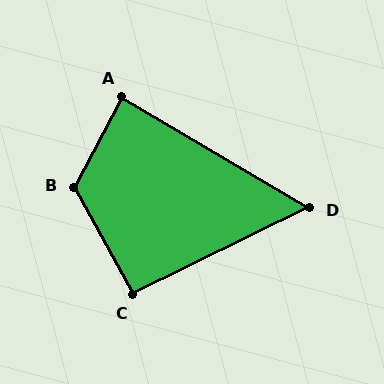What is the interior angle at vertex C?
Approximately 93 degrees (approximately right).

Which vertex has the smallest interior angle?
D, at approximately 57 degrees.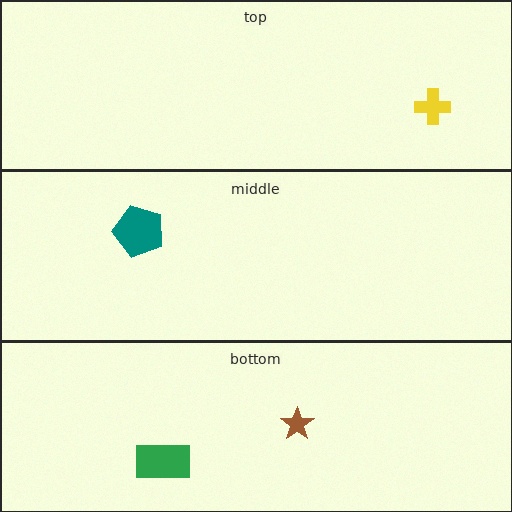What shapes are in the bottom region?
The brown star, the green rectangle.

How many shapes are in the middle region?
1.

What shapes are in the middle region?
The teal pentagon.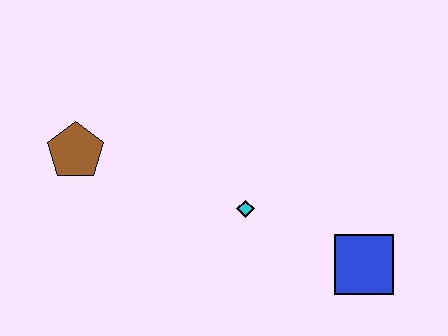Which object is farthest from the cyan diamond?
The brown pentagon is farthest from the cyan diamond.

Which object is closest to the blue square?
The cyan diamond is closest to the blue square.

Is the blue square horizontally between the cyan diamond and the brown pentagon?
No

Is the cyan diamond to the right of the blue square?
No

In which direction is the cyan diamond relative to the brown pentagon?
The cyan diamond is to the right of the brown pentagon.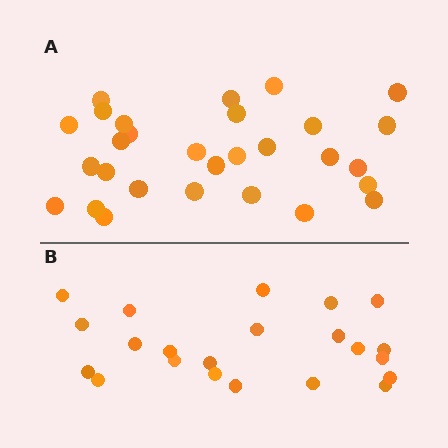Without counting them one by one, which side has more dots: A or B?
Region A (the top region) has more dots.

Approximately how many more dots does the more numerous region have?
Region A has roughly 8 or so more dots than region B.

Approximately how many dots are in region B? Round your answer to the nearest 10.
About 20 dots. (The exact count is 22, which rounds to 20.)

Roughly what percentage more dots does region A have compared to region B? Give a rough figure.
About 30% more.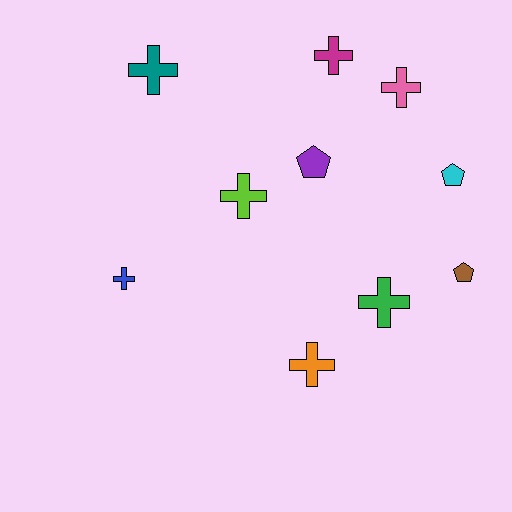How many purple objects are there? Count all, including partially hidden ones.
There is 1 purple object.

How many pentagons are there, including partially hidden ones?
There are 3 pentagons.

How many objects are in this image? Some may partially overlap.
There are 10 objects.